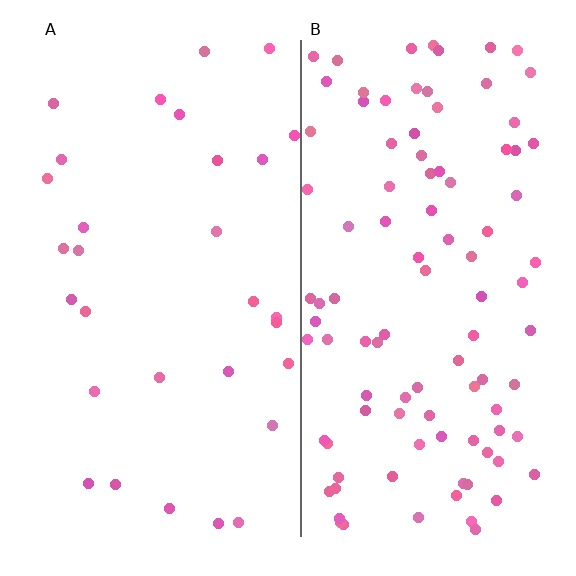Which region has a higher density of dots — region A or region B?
B (the right).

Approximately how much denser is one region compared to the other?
Approximately 3.3× — region B over region A.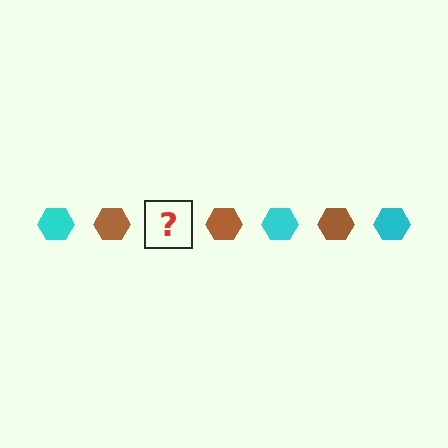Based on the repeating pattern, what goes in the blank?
The blank should be a cyan hexagon.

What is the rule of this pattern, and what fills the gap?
The rule is that the pattern cycles through cyan, brown hexagons. The gap should be filled with a cyan hexagon.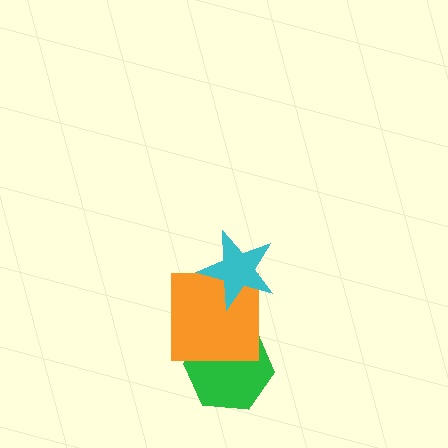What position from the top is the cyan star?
The cyan star is 1st from the top.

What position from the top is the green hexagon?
The green hexagon is 3rd from the top.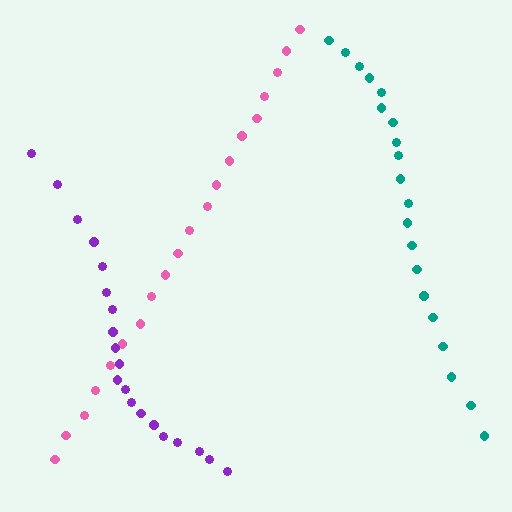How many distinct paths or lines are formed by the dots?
There are 3 distinct paths.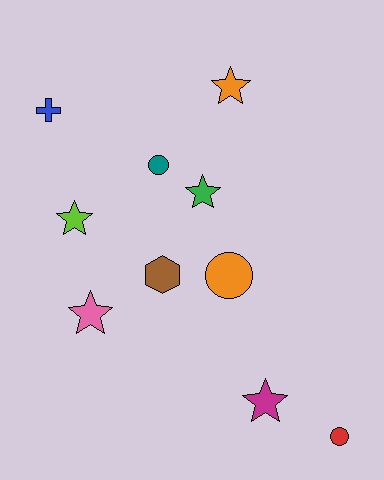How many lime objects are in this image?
There is 1 lime object.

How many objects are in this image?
There are 10 objects.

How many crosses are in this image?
There is 1 cross.